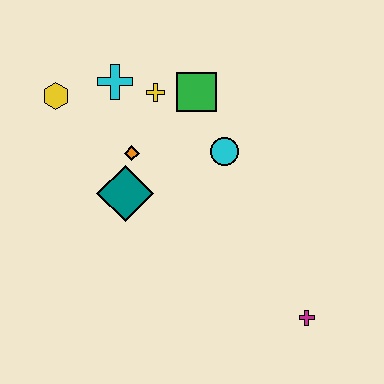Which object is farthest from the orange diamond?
The magenta cross is farthest from the orange diamond.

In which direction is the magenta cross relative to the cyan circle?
The magenta cross is below the cyan circle.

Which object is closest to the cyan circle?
The green square is closest to the cyan circle.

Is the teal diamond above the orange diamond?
No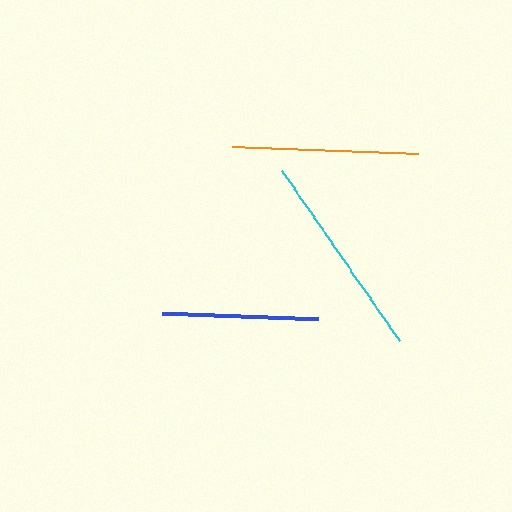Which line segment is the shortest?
The blue line is the shortest at approximately 157 pixels.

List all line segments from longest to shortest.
From longest to shortest: cyan, orange, blue.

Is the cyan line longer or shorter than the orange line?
The cyan line is longer than the orange line.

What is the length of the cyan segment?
The cyan segment is approximately 208 pixels long.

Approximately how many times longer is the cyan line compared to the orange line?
The cyan line is approximately 1.1 times the length of the orange line.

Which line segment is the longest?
The cyan line is the longest at approximately 208 pixels.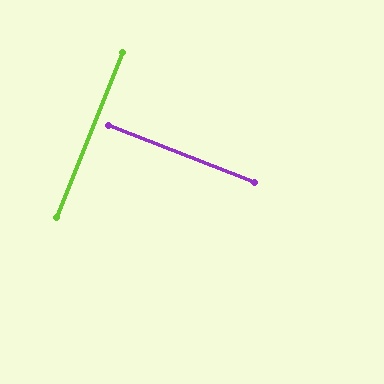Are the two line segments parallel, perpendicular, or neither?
Perpendicular — they meet at approximately 89°.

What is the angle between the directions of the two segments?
Approximately 89 degrees.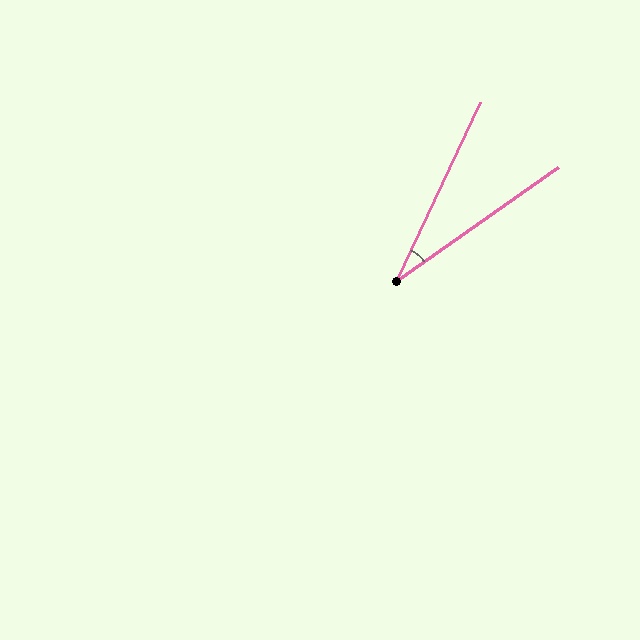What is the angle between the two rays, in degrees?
Approximately 30 degrees.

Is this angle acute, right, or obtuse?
It is acute.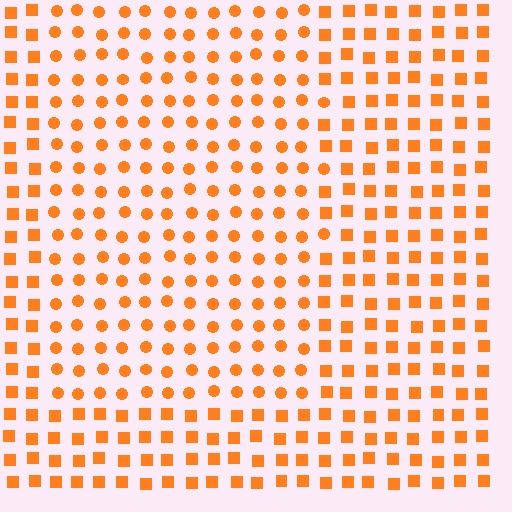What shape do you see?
I see a rectangle.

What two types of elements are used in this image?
The image uses circles inside the rectangle region and squares outside it.